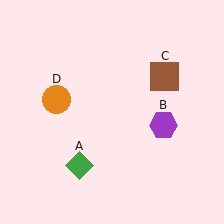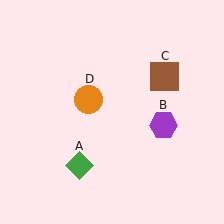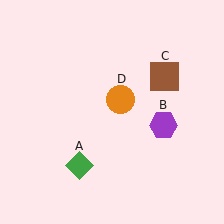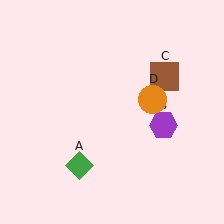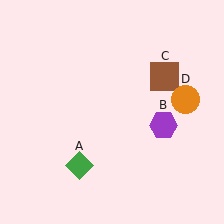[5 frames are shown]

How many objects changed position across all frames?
1 object changed position: orange circle (object D).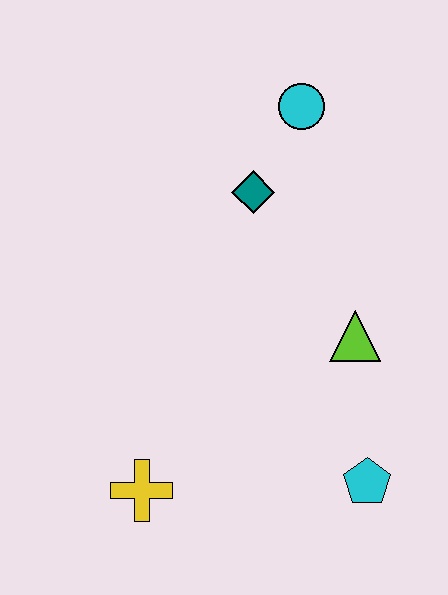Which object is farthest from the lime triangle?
The yellow cross is farthest from the lime triangle.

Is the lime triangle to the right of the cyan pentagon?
No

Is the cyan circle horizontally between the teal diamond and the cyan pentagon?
Yes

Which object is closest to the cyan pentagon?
The lime triangle is closest to the cyan pentagon.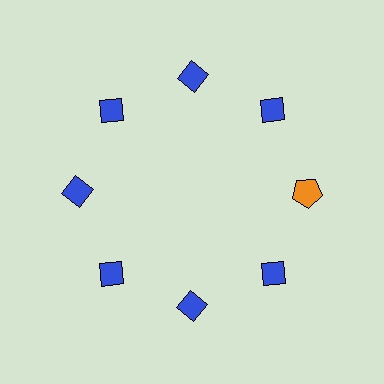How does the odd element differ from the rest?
It differs in both color (orange instead of blue) and shape (pentagon instead of diamond).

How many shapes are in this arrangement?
There are 8 shapes arranged in a ring pattern.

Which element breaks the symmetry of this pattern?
The orange pentagon at roughly the 3 o'clock position breaks the symmetry. All other shapes are blue diamonds.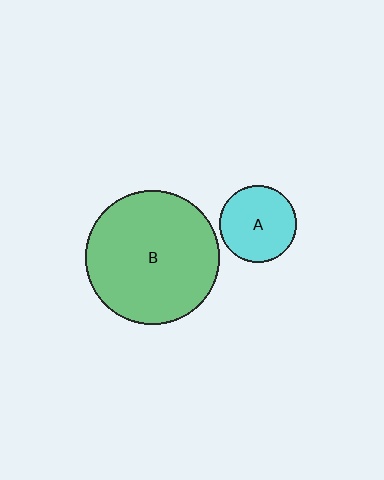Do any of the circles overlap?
No, none of the circles overlap.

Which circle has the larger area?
Circle B (green).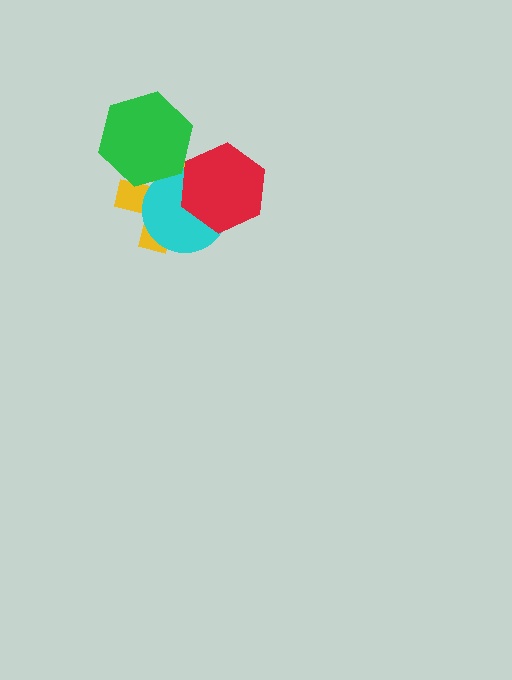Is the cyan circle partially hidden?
Yes, it is partially covered by another shape.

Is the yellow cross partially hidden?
Yes, it is partially covered by another shape.